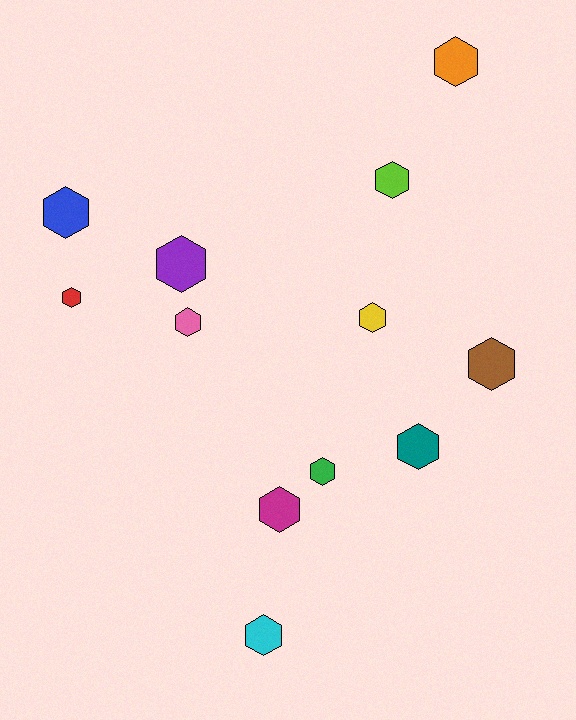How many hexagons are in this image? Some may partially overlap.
There are 12 hexagons.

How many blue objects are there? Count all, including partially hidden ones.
There is 1 blue object.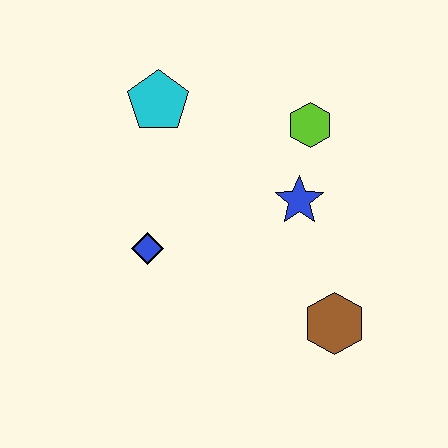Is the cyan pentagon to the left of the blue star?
Yes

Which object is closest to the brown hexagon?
The blue star is closest to the brown hexagon.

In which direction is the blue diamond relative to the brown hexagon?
The blue diamond is to the left of the brown hexagon.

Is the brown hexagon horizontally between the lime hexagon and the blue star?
No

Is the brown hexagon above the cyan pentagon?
No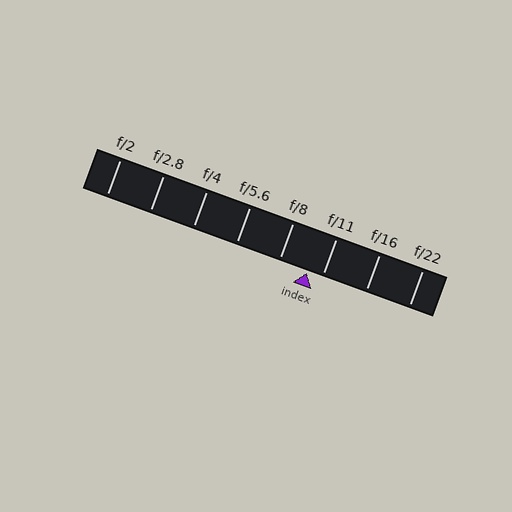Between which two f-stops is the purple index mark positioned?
The index mark is between f/8 and f/11.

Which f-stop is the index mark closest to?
The index mark is closest to f/11.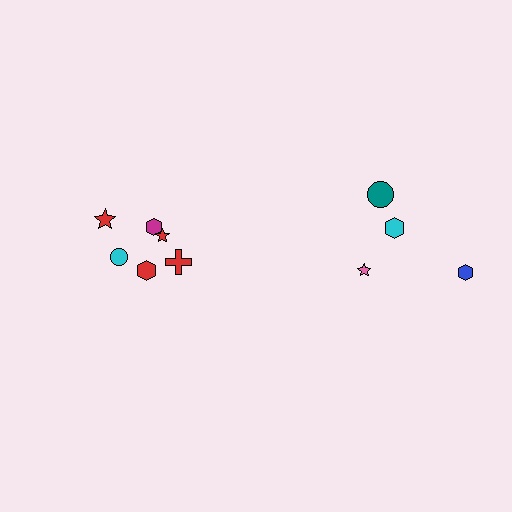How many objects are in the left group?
There are 6 objects.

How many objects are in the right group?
There are 4 objects.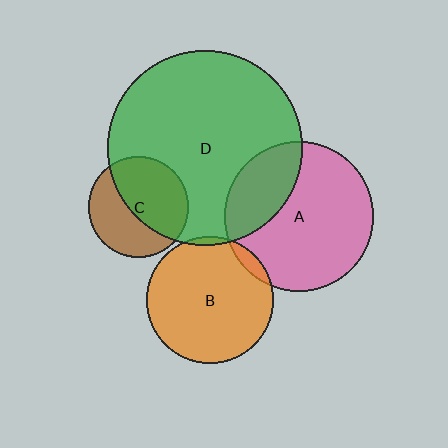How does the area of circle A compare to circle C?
Approximately 2.2 times.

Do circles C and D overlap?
Yes.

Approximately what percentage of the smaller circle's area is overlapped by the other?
Approximately 55%.